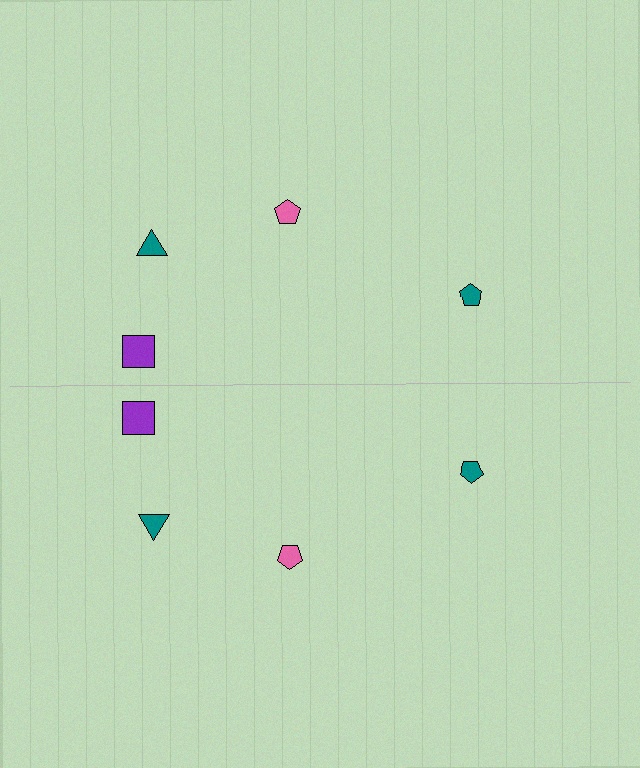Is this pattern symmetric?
Yes, this pattern has bilateral (reflection) symmetry.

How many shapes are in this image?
There are 8 shapes in this image.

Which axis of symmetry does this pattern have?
The pattern has a horizontal axis of symmetry running through the center of the image.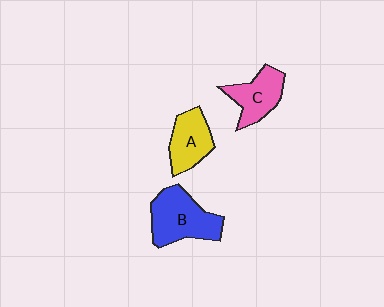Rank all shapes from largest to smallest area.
From largest to smallest: B (blue), C (pink), A (yellow).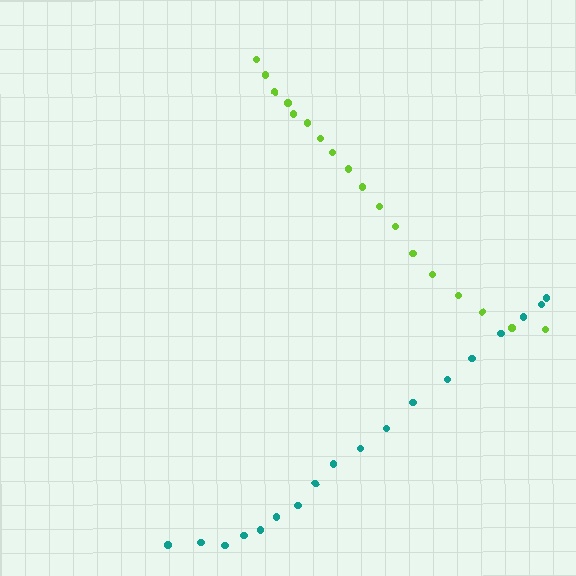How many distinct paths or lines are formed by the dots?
There are 2 distinct paths.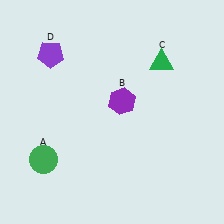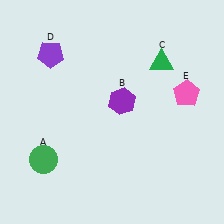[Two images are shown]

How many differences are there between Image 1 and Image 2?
There is 1 difference between the two images.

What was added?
A pink pentagon (E) was added in Image 2.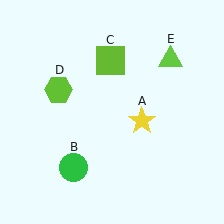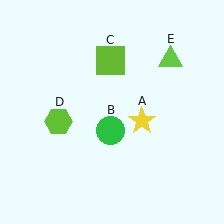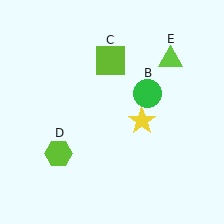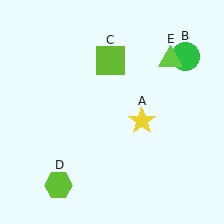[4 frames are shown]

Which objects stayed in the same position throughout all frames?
Yellow star (object A) and lime square (object C) and lime triangle (object E) remained stationary.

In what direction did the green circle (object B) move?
The green circle (object B) moved up and to the right.